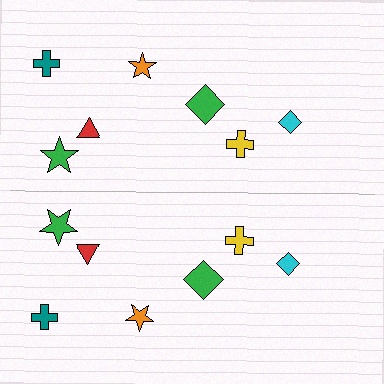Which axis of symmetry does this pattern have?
The pattern has a horizontal axis of symmetry running through the center of the image.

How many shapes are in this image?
There are 14 shapes in this image.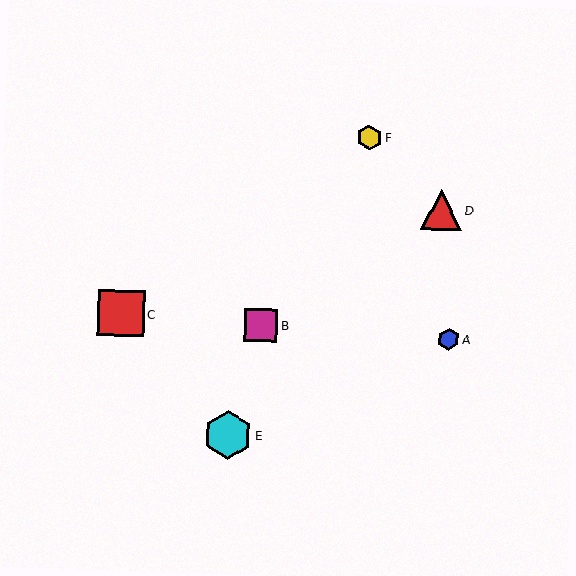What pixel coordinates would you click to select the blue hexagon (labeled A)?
Click at (449, 339) to select the blue hexagon A.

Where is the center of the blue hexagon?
The center of the blue hexagon is at (449, 339).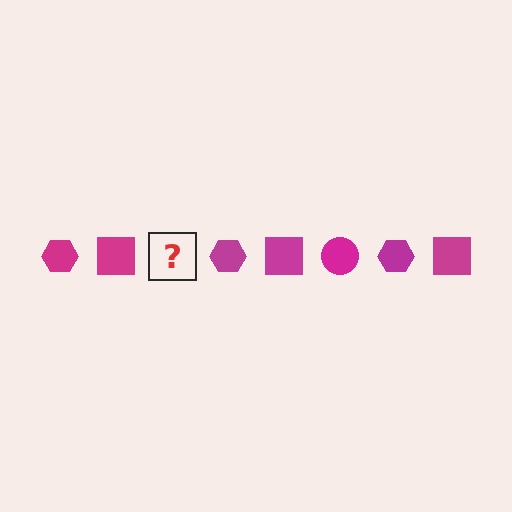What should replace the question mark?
The question mark should be replaced with a magenta circle.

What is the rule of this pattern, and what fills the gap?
The rule is that the pattern cycles through hexagon, square, circle shapes in magenta. The gap should be filled with a magenta circle.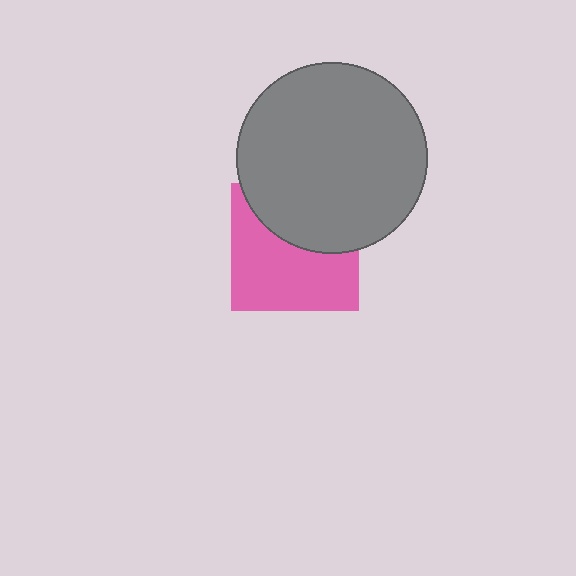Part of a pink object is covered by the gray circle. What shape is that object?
It is a square.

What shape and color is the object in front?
The object in front is a gray circle.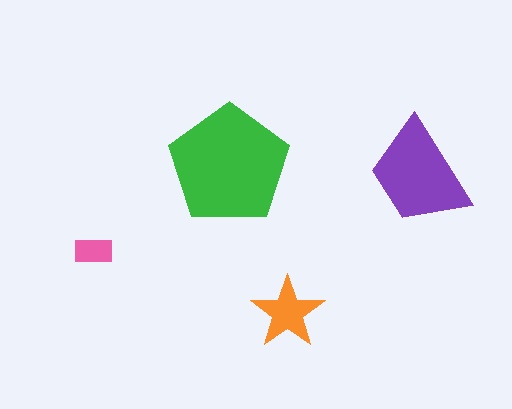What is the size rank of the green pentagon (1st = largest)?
1st.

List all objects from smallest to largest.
The pink rectangle, the orange star, the purple trapezoid, the green pentagon.